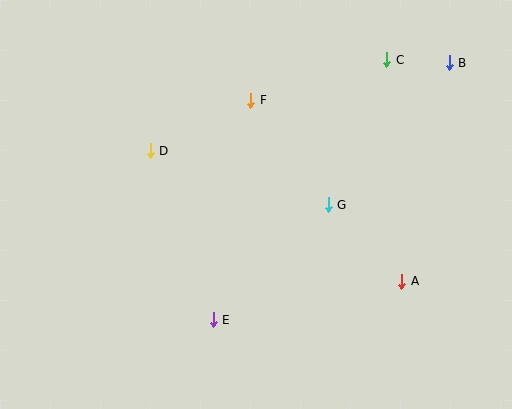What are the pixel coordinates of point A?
Point A is at (402, 281).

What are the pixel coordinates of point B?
Point B is at (449, 63).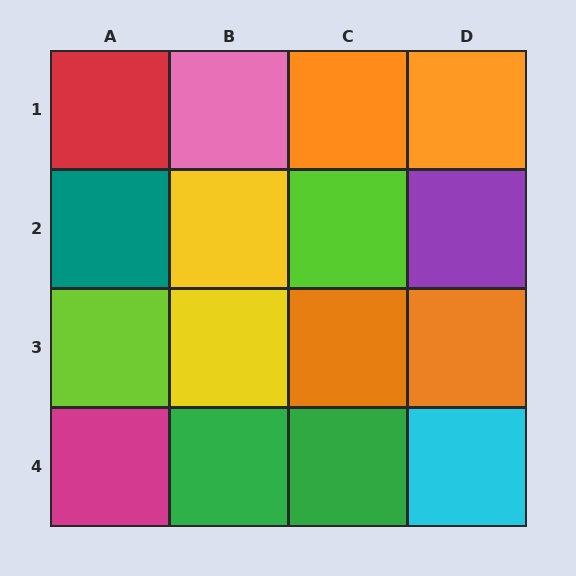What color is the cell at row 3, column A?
Lime.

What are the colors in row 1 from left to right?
Red, pink, orange, orange.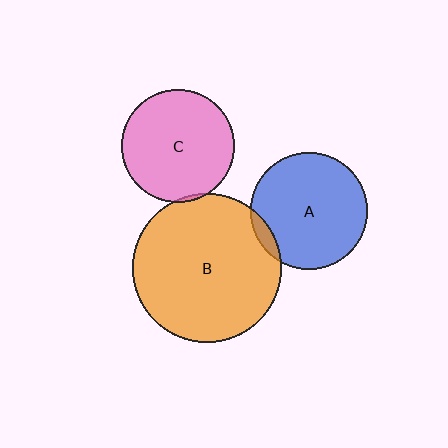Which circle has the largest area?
Circle B (orange).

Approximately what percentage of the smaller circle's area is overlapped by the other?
Approximately 5%.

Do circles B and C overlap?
Yes.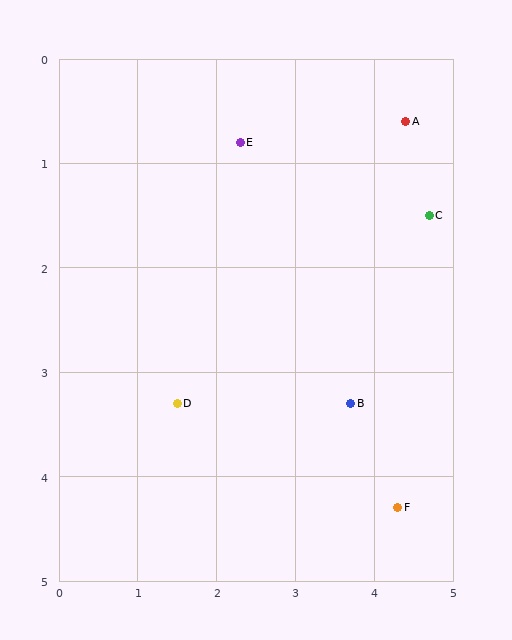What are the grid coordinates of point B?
Point B is at approximately (3.7, 3.3).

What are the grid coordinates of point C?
Point C is at approximately (4.7, 1.5).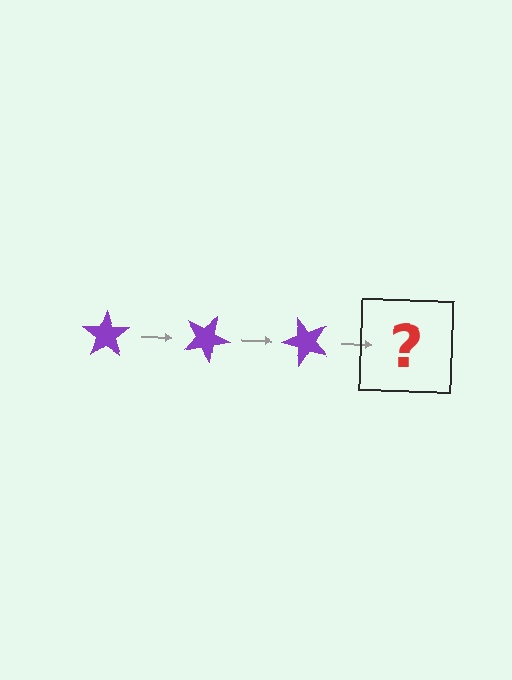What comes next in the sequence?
The next element should be a purple star rotated 75 degrees.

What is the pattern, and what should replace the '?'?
The pattern is that the star rotates 25 degrees each step. The '?' should be a purple star rotated 75 degrees.